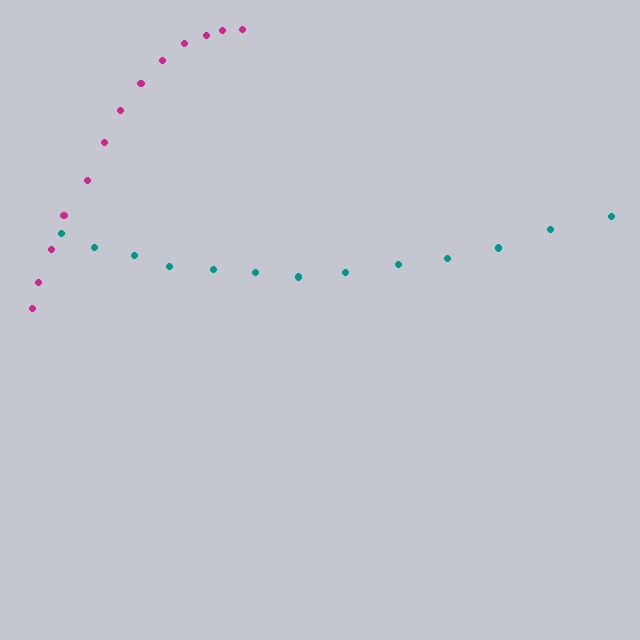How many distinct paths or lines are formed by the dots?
There are 2 distinct paths.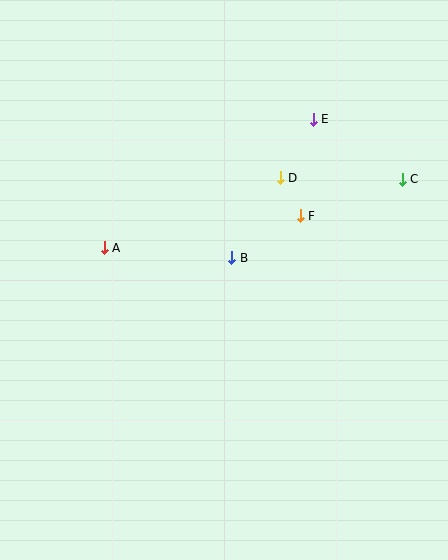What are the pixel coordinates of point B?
Point B is at (232, 258).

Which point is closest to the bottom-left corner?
Point A is closest to the bottom-left corner.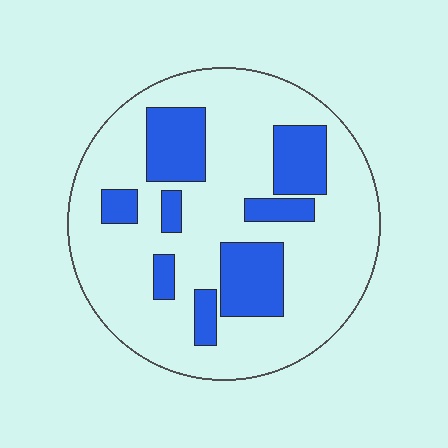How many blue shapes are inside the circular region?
8.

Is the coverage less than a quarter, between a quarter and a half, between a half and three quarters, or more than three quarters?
Less than a quarter.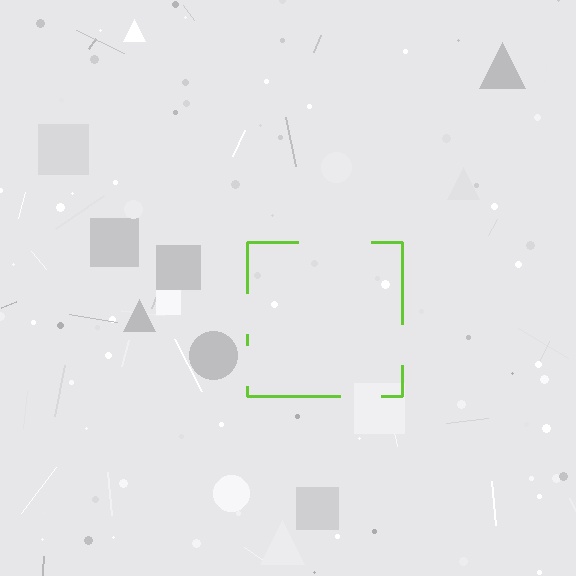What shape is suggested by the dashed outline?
The dashed outline suggests a square.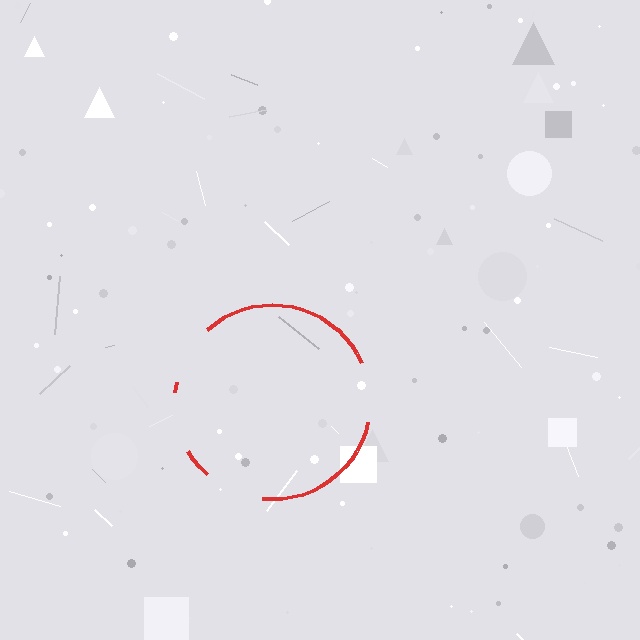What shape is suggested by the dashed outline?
The dashed outline suggests a circle.